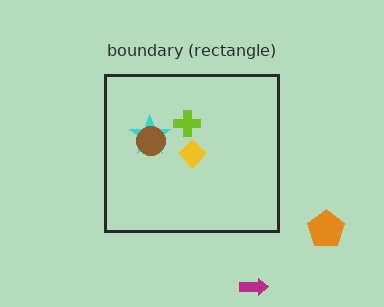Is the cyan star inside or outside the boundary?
Inside.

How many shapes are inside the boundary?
4 inside, 2 outside.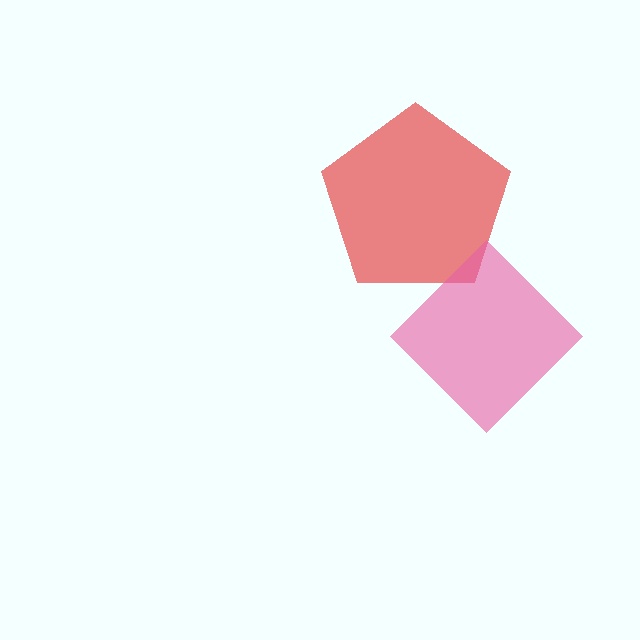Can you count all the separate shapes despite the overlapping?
Yes, there are 2 separate shapes.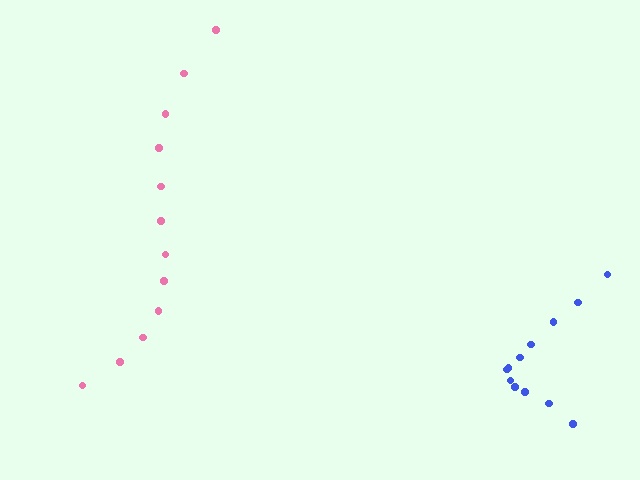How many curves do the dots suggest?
There are 2 distinct paths.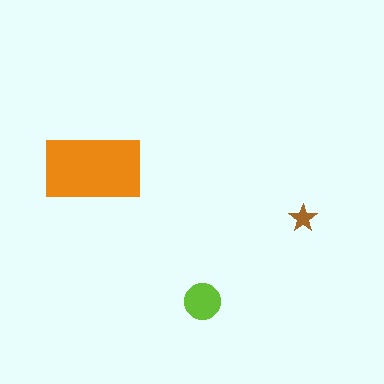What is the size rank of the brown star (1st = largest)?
3rd.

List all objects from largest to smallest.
The orange rectangle, the lime circle, the brown star.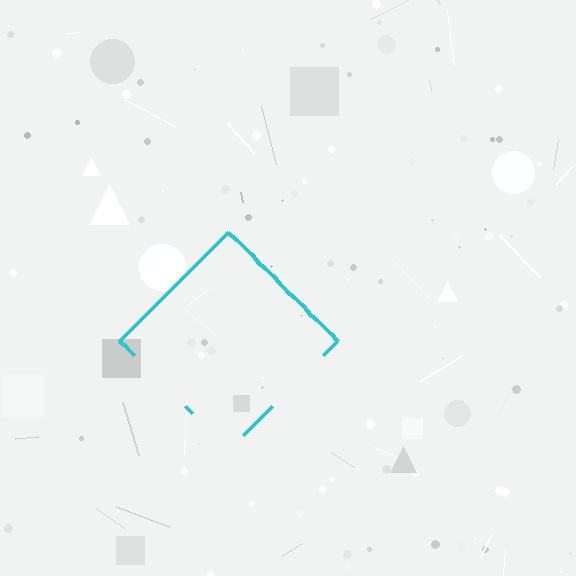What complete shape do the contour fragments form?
The contour fragments form a diamond.